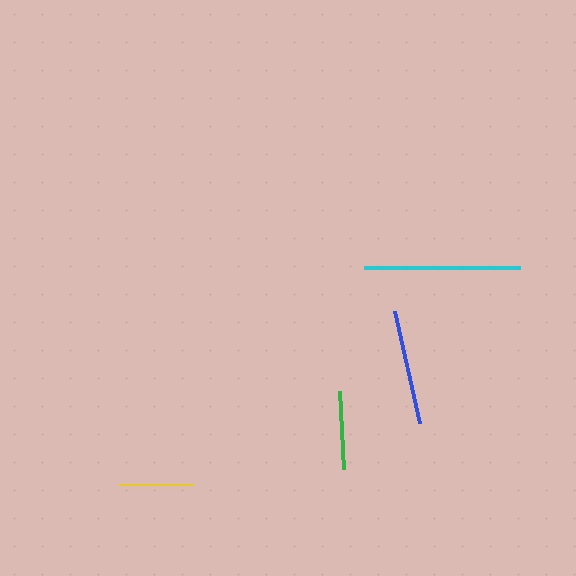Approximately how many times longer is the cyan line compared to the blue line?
The cyan line is approximately 1.4 times the length of the blue line.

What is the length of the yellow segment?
The yellow segment is approximately 75 pixels long.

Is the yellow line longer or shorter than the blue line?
The blue line is longer than the yellow line.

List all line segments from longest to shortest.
From longest to shortest: cyan, blue, green, yellow.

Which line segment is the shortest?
The yellow line is the shortest at approximately 75 pixels.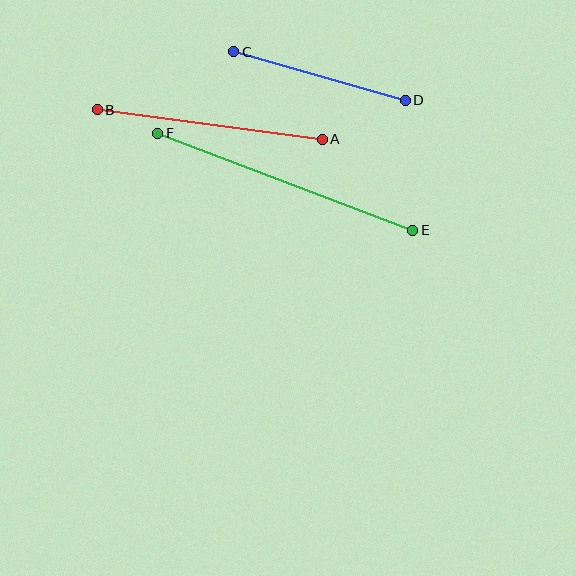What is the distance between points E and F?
The distance is approximately 273 pixels.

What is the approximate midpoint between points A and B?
The midpoint is at approximately (210, 124) pixels.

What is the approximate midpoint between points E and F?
The midpoint is at approximately (285, 182) pixels.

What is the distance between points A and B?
The distance is approximately 227 pixels.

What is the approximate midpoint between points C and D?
The midpoint is at approximately (320, 76) pixels.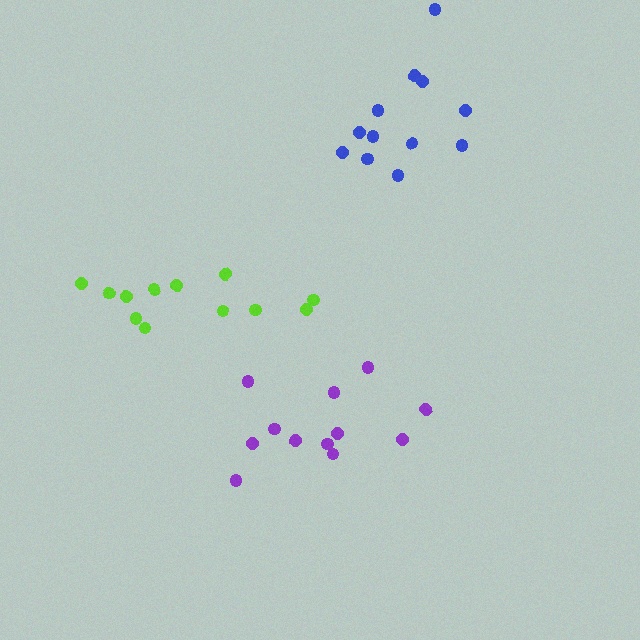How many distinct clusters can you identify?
There are 3 distinct clusters.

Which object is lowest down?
The purple cluster is bottommost.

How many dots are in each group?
Group 1: 12 dots, Group 2: 12 dots, Group 3: 12 dots (36 total).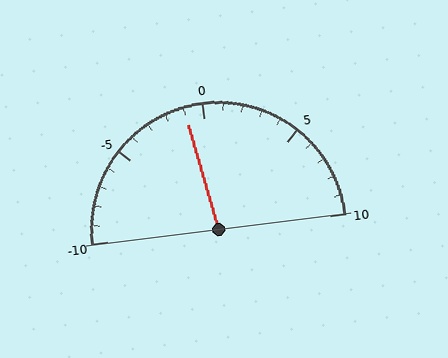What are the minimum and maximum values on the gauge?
The gauge ranges from -10 to 10.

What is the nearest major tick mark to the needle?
The nearest major tick mark is 0.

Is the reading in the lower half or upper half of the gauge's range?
The reading is in the lower half of the range (-10 to 10).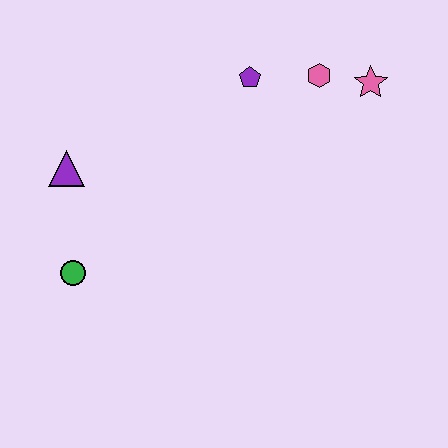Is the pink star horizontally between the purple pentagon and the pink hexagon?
No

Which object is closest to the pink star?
The pink hexagon is closest to the pink star.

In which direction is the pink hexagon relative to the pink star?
The pink hexagon is to the left of the pink star.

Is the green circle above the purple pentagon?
No